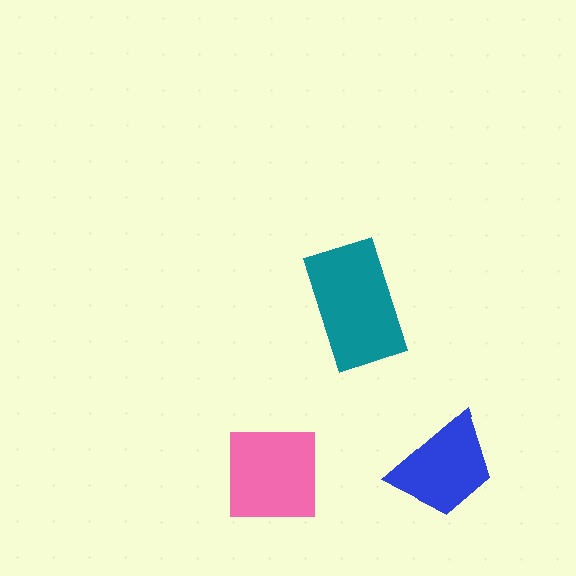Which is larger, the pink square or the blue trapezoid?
The pink square.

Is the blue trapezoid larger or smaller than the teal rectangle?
Smaller.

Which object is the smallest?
The blue trapezoid.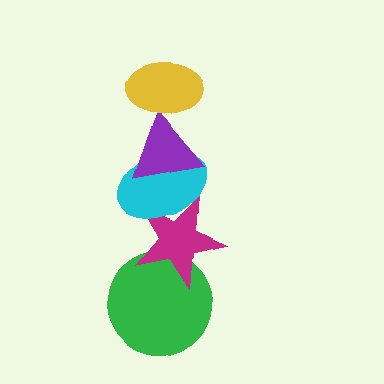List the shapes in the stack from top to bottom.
From top to bottom: the yellow ellipse, the purple triangle, the cyan ellipse, the magenta star, the green circle.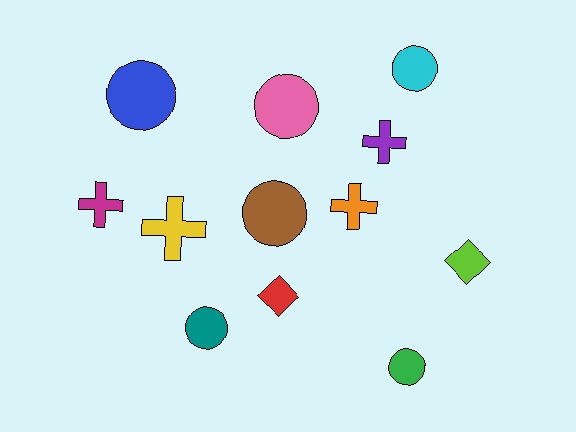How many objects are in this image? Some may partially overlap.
There are 12 objects.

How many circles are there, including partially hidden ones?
There are 6 circles.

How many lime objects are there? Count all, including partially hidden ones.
There is 1 lime object.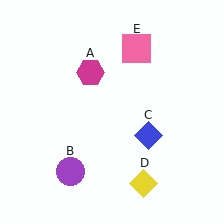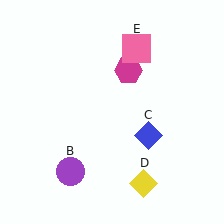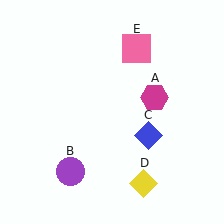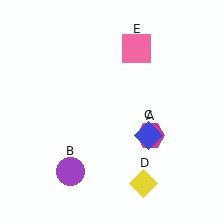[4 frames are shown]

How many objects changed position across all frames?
1 object changed position: magenta hexagon (object A).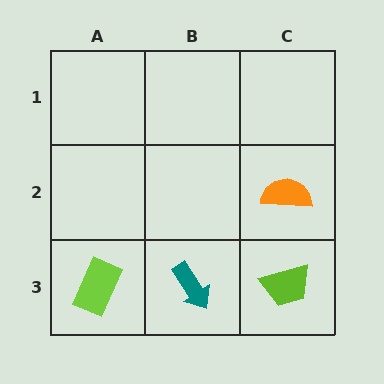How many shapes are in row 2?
1 shape.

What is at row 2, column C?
An orange semicircle.